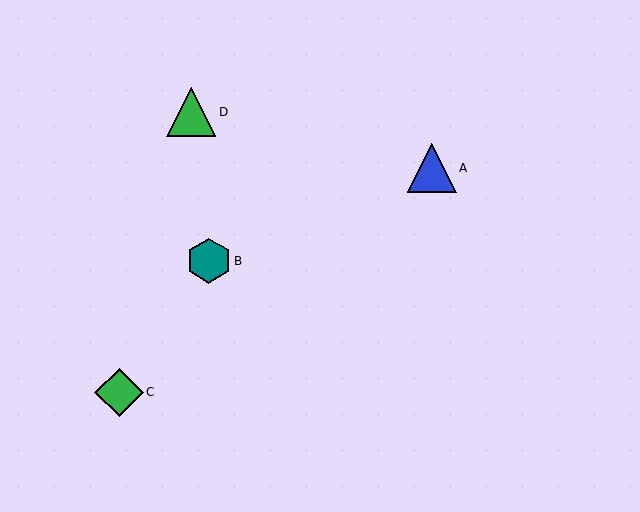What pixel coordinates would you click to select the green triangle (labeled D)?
Click at (191, 112) to select the green triangle D.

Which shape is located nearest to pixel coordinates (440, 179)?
The blue triangle (labeled A) at (432, 168) is nearest to that location.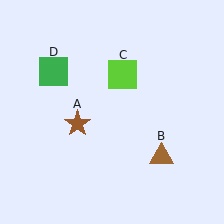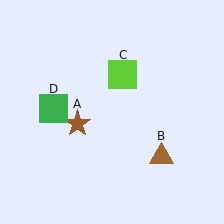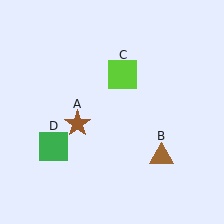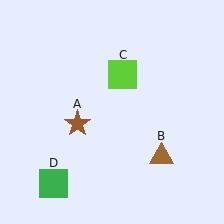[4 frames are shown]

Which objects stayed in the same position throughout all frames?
Brown star (object A) and brown triangle (object B) and lime square (object C) remained stationary.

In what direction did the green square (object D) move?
The green square (object D) moved down.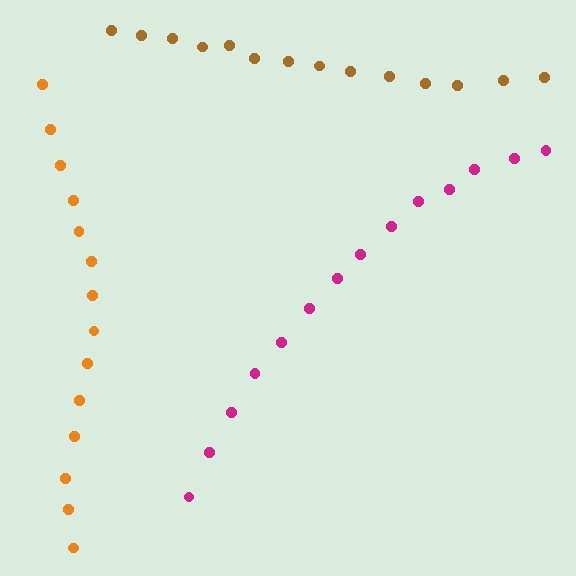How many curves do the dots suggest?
There are 3 distinct paths.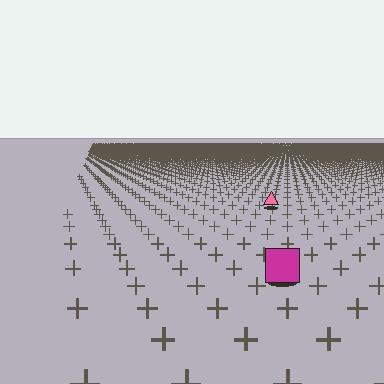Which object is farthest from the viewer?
The pink triangle is farthest from the viewer. It appears smaller and the ground texture around it is denser.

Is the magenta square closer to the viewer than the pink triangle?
Yes. The magenta square is closer — you can tell from the texture gradient: the ground texture is coarser near it.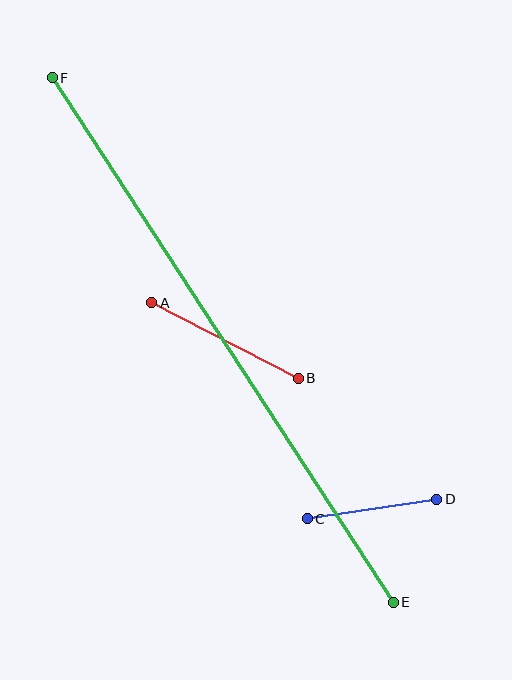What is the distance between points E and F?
The distance is approximately 626 pixels.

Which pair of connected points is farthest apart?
Points E and F are farthest apart.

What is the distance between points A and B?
The distance is approximately 165 pixels.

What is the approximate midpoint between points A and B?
The midpoint is at approximately (225, 340) pixels.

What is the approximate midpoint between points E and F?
The midpoint is at approximately (223, 340) pixels.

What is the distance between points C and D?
The distance is approximately 131 pixels.